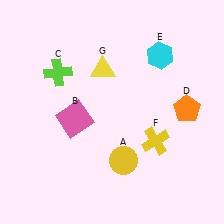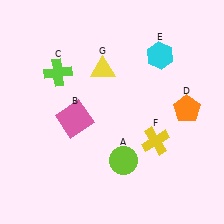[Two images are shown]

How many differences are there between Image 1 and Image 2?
There is 1 difference between the two images.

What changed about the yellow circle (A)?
In Image 1, A is yellow. In Image 2, it changed to lime.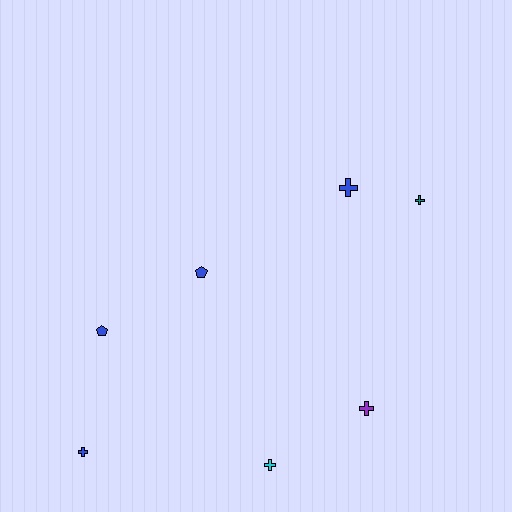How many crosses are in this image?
There are 5 crosses.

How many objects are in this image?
There are 7 objects.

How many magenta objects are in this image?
There are no magenta objects.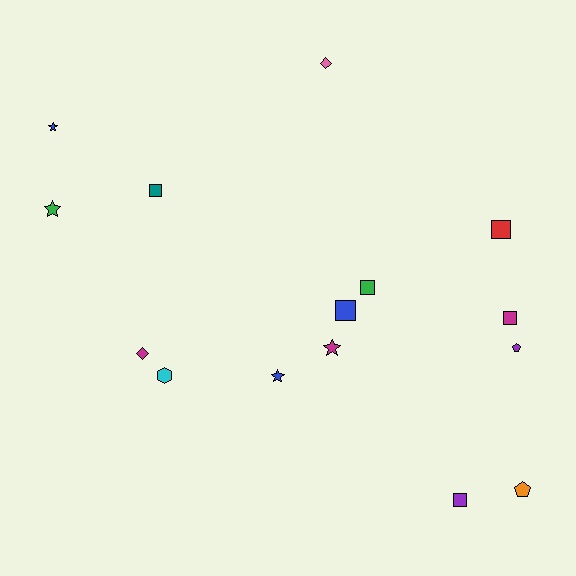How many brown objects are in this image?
There are no brown objects.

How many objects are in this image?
There are 15 objects.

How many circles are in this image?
There are no circles.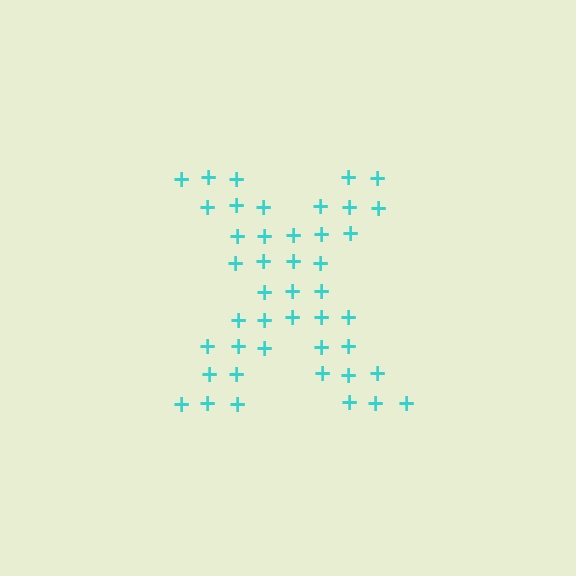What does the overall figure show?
The overall figure shows the letter X.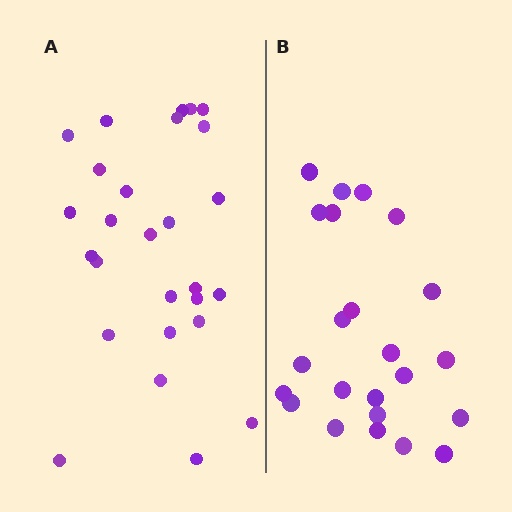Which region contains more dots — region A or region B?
Region A (the left region) has more dots.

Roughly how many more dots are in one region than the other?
Region A has about 4 more dots than region B.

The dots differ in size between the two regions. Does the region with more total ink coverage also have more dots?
No. Region B has more total ink coverage because its dots are larger, but region A actually contains more individual dots. Total area can be misleading — the number of items is what matters here.